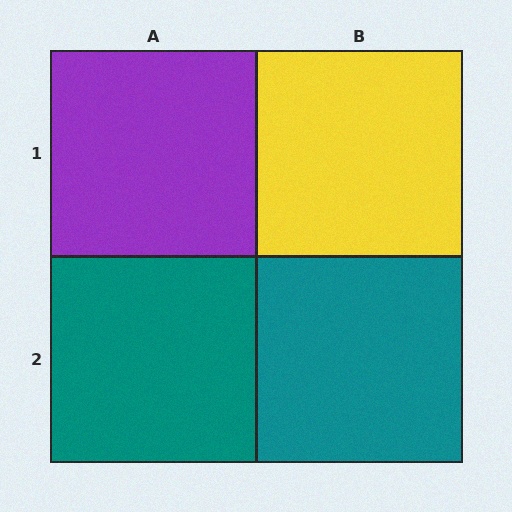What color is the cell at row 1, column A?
Purple.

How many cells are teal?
2 cells are teal.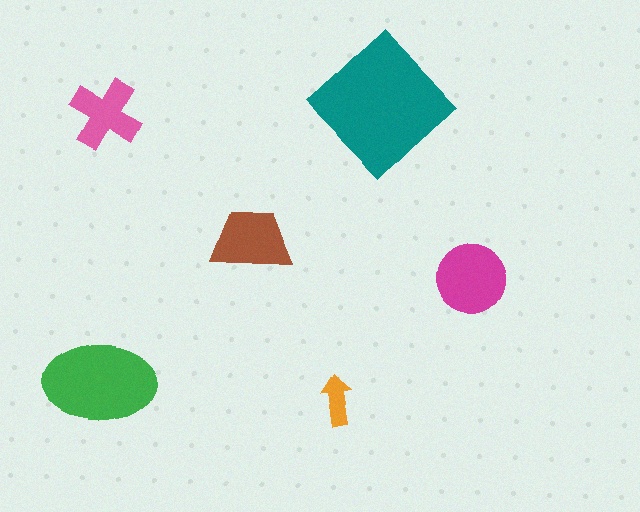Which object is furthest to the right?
The magenta circle is rightmost.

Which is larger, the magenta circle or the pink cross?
The magenta circle.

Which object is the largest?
The teal diamond.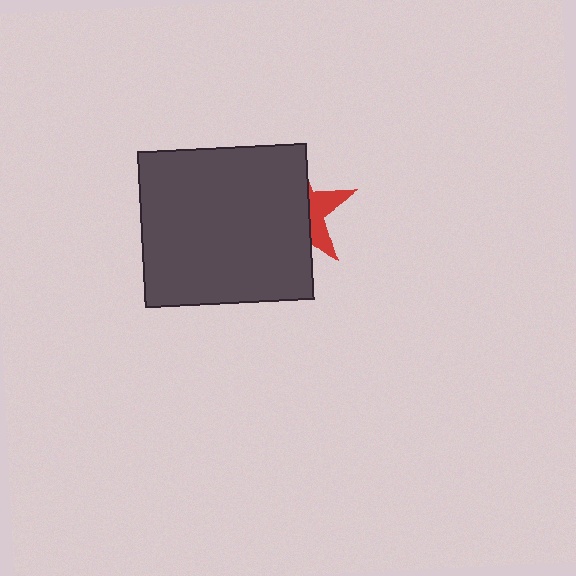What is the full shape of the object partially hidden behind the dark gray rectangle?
The partially hidden object is a red star.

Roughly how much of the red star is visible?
A small part of it is visible (roughly 32%).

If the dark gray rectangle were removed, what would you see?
You would see the complete red star.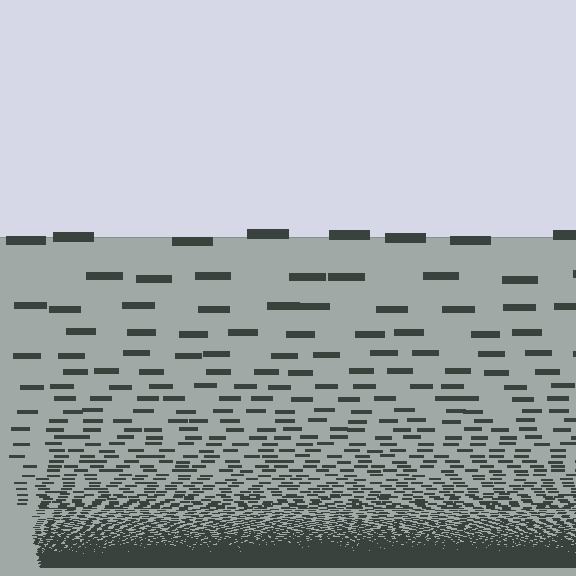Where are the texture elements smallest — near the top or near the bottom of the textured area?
Near the bottom.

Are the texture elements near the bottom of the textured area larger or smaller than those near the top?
Smaller. The gradient is inverted — elements near the bottom are smaller and denser.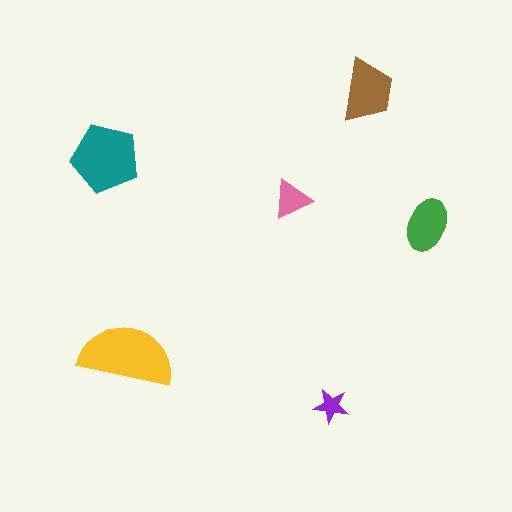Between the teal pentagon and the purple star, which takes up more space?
The teal pentagon.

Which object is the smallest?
The purple star.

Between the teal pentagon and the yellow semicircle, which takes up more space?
The yellow semicircle.